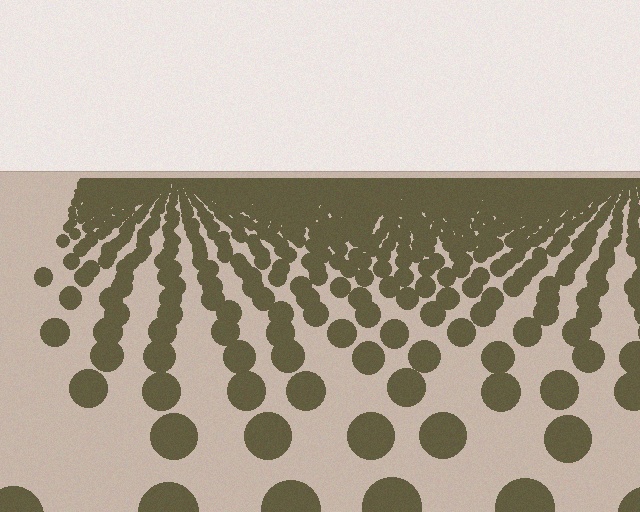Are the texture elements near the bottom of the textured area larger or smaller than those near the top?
Larger. Near the bottom, elements are closer to the viewer and appear at a bigger on-screen size.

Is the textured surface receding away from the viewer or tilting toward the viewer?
The surface is receding away from the viewer. Texture elements get smaller and denser toward the top.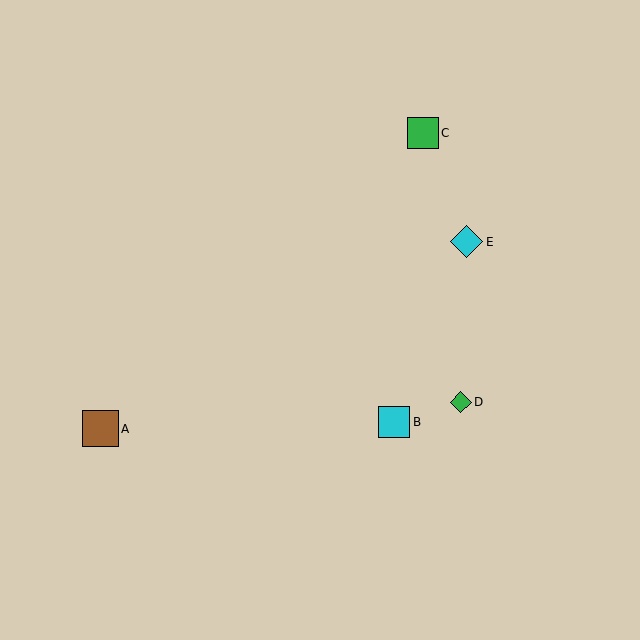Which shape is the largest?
The brown square (labeled A) is the largest.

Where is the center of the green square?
The center of the green square is at (423, 133).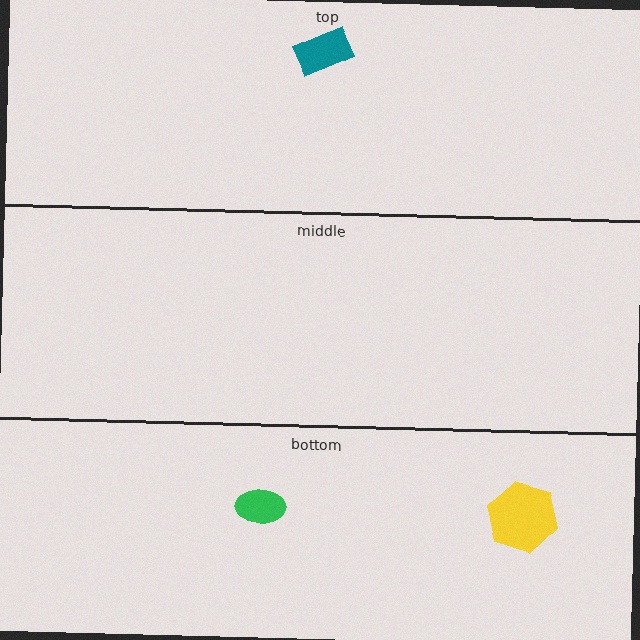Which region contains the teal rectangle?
The top region.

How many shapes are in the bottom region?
2.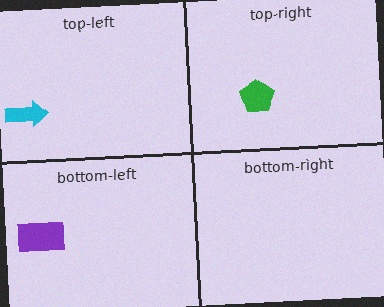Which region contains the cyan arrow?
The top-left region.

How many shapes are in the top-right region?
1.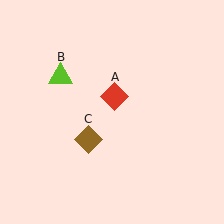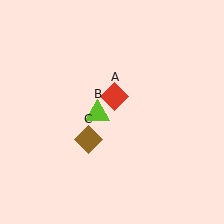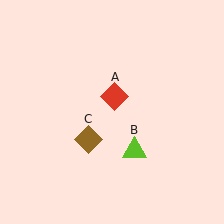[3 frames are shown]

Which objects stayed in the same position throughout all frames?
Red diamond (object A) and brown diamond (object C) remained stationary.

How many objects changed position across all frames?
1 object changed position: lime triangle (object B).